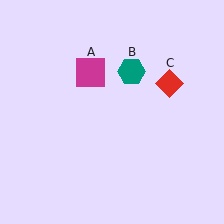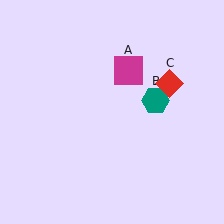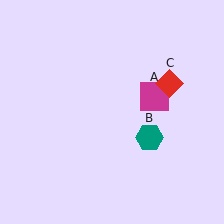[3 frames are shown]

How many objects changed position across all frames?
2 objects changed position: magenta square (object A), teal hexagon (object B).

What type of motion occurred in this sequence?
The magenta square (object A), teal hexagon (object B) rotated clockwise around the center of the scene.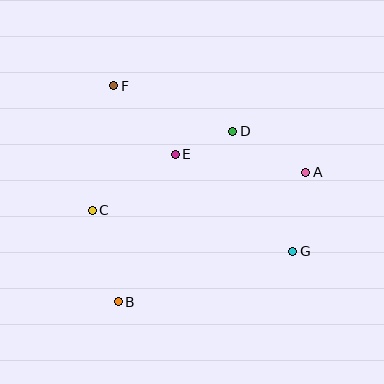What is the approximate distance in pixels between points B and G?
The distance between B and G is approximately 182 pixels.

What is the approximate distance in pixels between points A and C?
The distance between A and C is approximately 217 pixels.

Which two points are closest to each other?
Points D and E are closest to each other.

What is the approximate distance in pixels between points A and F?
The distance between A and F is approximately 211 pixels.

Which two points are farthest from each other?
Points F and G are farthest from each other.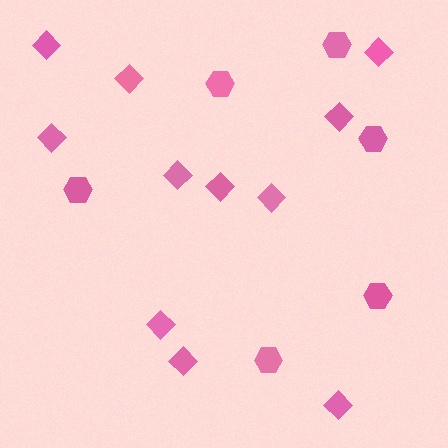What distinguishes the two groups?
There are 2 groups: one group of diamonds (11) and one group of hexagons (6).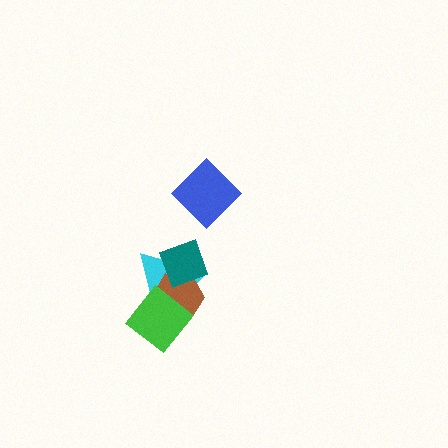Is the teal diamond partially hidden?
No, no other shape covers it.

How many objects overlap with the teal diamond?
2 objects overlap with the teal diamond.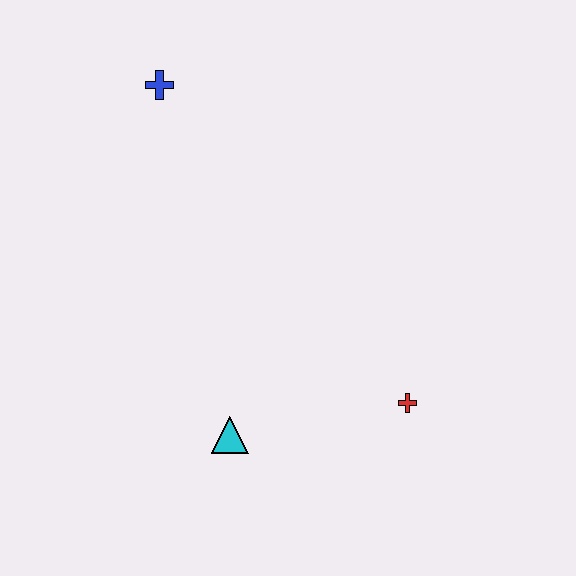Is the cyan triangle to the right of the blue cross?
Yes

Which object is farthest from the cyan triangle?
The blue cross is farthest from the cyan triangle.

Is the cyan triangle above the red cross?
No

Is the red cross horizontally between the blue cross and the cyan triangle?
No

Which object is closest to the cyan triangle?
The red cross is closest to the cyan triangle.